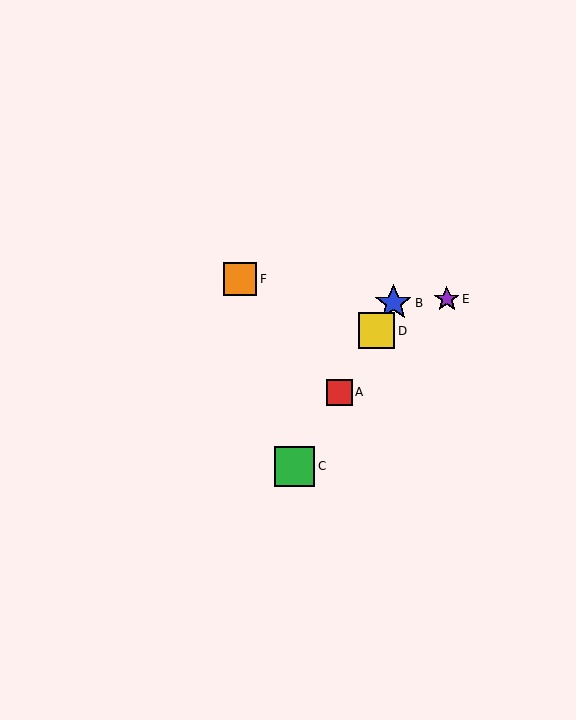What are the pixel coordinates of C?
Object C is at (295, 466).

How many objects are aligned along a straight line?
4 objects (A, B, C, D) are aligned along a straight line.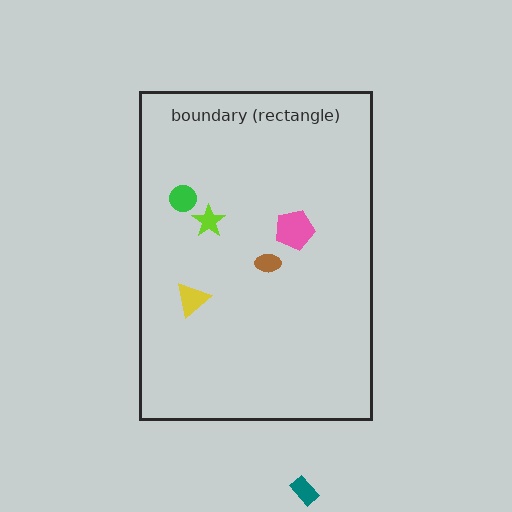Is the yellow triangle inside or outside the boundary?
Inside.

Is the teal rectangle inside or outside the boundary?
Outside.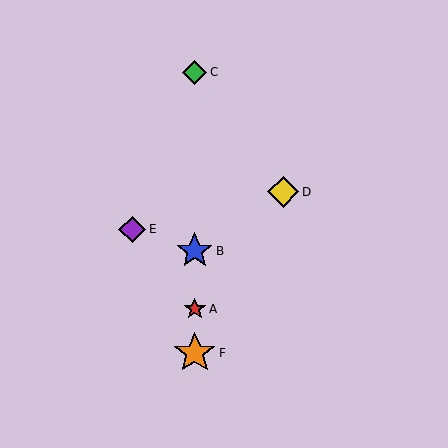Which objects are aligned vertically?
Objects A, B, C, F are aligned vertically.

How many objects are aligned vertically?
4 objects (A, B, C, F) are aligned vertically.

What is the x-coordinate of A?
Object A is at x≈195.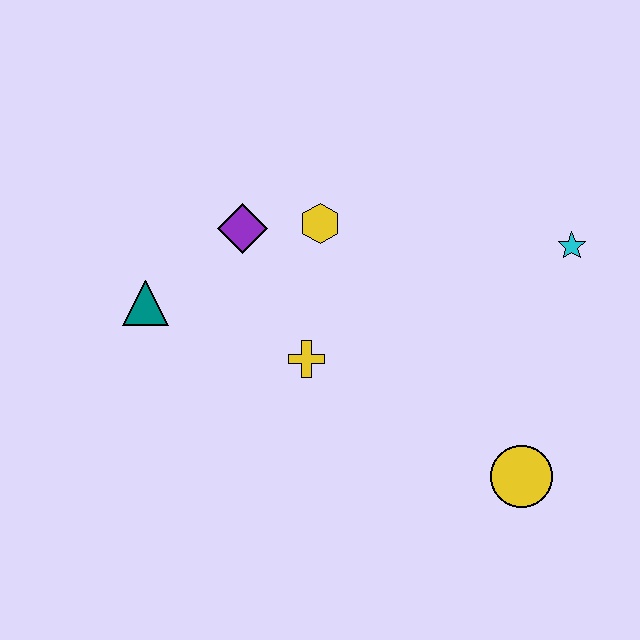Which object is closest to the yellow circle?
The cyan star is closest to the yellow circle.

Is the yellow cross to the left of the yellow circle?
Yes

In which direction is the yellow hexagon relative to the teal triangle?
The yellow hexagon is to the right of the teal triangle.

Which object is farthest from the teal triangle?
The cyan star is farthest from the teal triangle.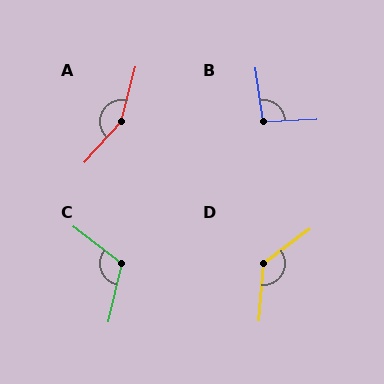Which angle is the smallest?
B, at approximately 95 degrees.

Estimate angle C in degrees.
Approximately 115 degrees.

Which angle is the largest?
A, at approximately 154 degrees.